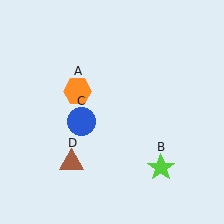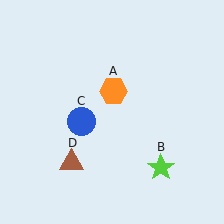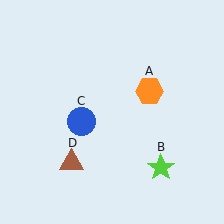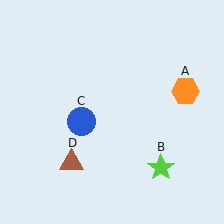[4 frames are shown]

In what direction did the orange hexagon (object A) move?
The orange hexagon (object A) moved right.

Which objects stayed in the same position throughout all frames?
Lime star (object B) and blue circle (object C) and brown triangle (object D) remained stationary.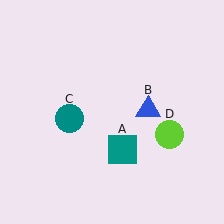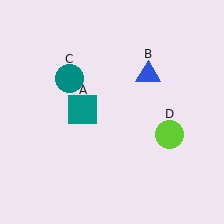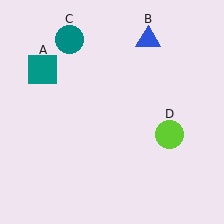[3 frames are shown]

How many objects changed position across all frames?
3 objects changed position: teal square (object A), blue triangle (object B), teal circle (object C).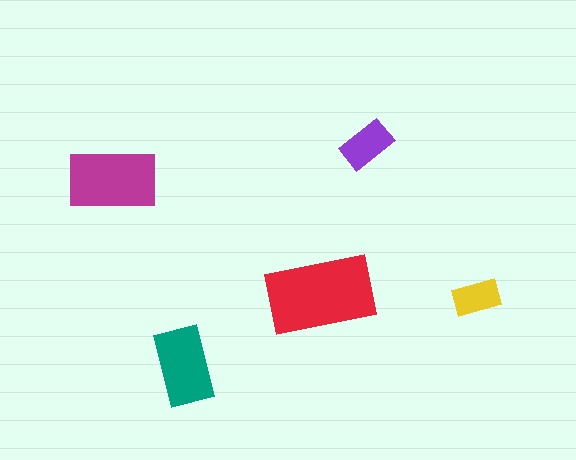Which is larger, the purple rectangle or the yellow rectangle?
The purple one.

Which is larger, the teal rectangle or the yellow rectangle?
The teal one.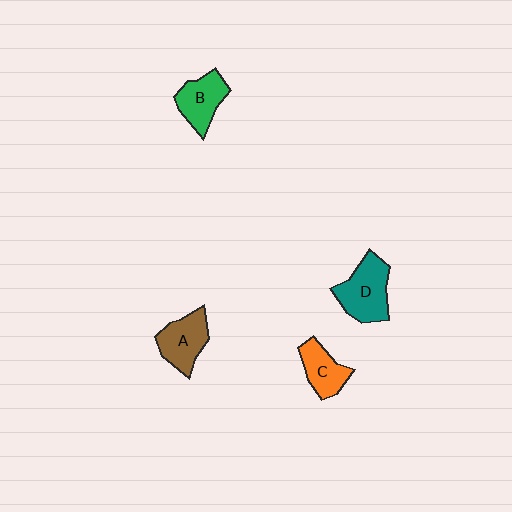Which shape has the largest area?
Shape D (teal).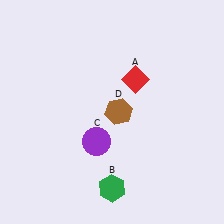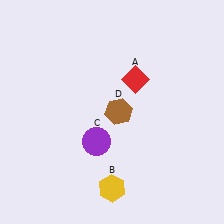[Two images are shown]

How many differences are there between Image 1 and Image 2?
There is 1 difference between the two images.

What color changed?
The hexagon (B) changed from green in Image 1 to yellow in Image 2.